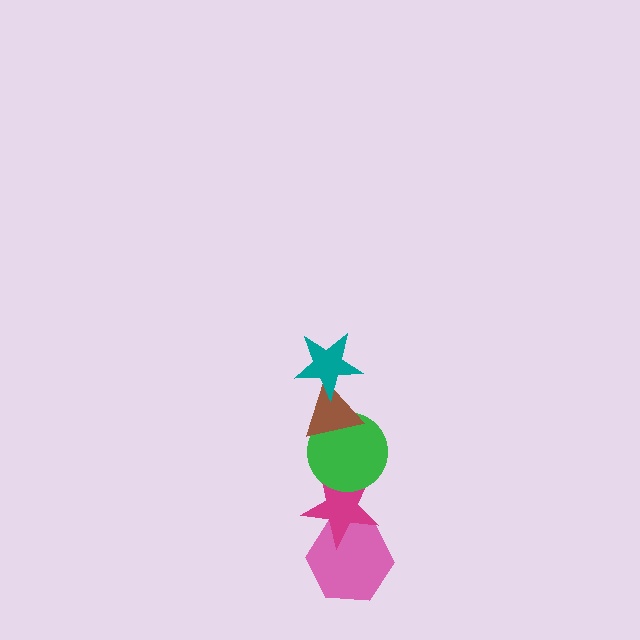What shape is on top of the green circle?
The brown triangle is on top of the green circle.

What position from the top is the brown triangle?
The brown triangle is 2nd from the top.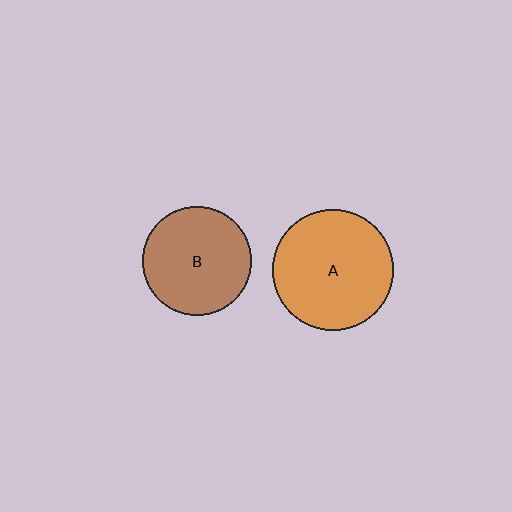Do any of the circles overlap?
No, none of the circles overlap.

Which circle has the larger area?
Circle A (orange).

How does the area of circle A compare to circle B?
Approximately 1.2 times.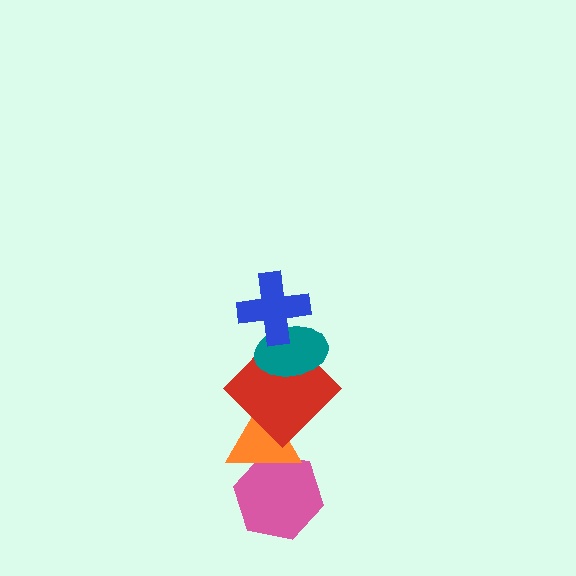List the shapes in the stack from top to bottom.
From top to bottom: the blue cross, the teal ellipse, the red diamond, the orange triangle, the pink hexagon.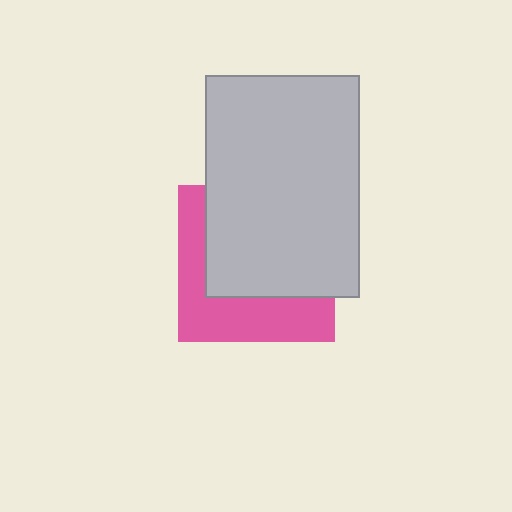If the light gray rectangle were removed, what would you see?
You would see the complete pink square.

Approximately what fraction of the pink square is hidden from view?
Roughly 59% of the pink square is hidden behind the light gray rectangle.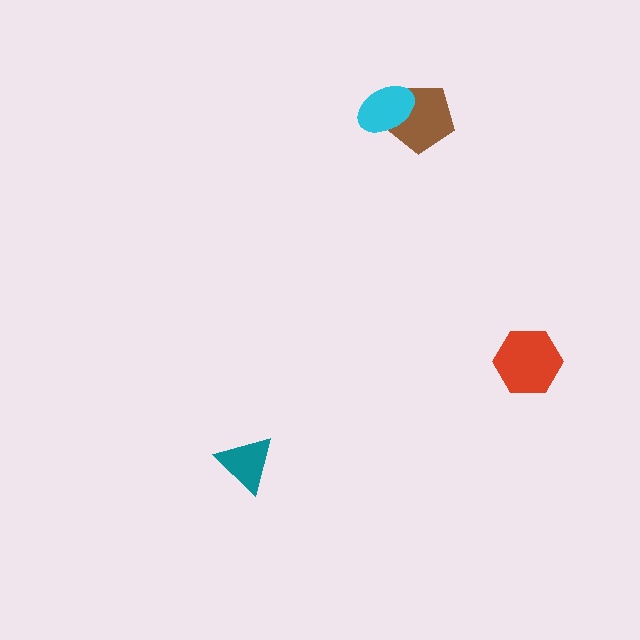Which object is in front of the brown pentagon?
The cyan ellipse is in front of the brown pentagon.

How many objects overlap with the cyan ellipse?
1 object overlaps with the cyan ellipse.